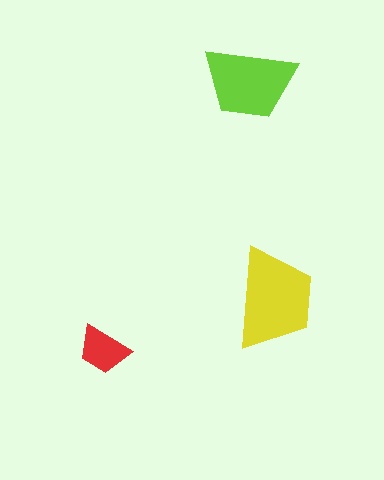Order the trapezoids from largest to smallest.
the yellow one, the lime one, the red one.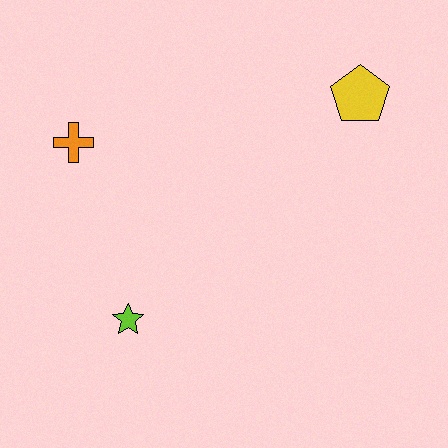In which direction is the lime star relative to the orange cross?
The lime star is below the orange cross.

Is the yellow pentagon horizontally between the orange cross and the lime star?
No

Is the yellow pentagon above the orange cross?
Yes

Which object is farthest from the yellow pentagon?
The lime star is farthest from the yellow pentagon.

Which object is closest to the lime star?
The orange cross is closest to the lime star.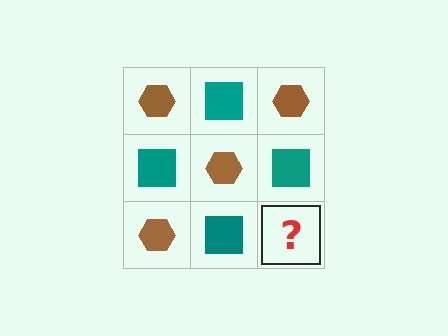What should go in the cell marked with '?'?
The missing cell should contain a brown hexagon.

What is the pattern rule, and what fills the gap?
The rule is that it alternates brown hexagon and teal square in a checkerboard pattern. The gap should be filled with a brown hexagon.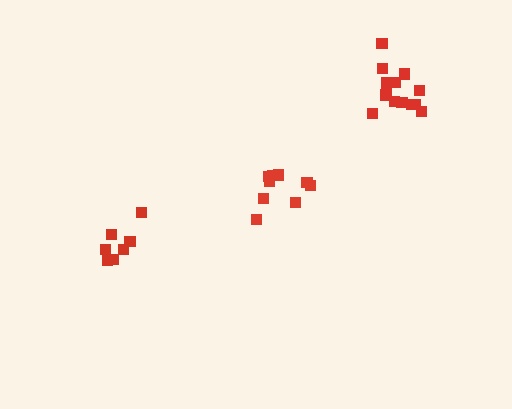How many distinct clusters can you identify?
There are 3 distinct clusters.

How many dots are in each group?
Group 1: 7 dots, Group 2: 9 dots, Group 3: 13 dots (29 total).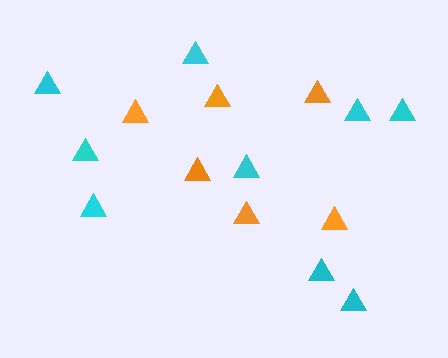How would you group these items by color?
There are 2 groups: one group of orange triangles (6) and one group of cyan triangles (9).